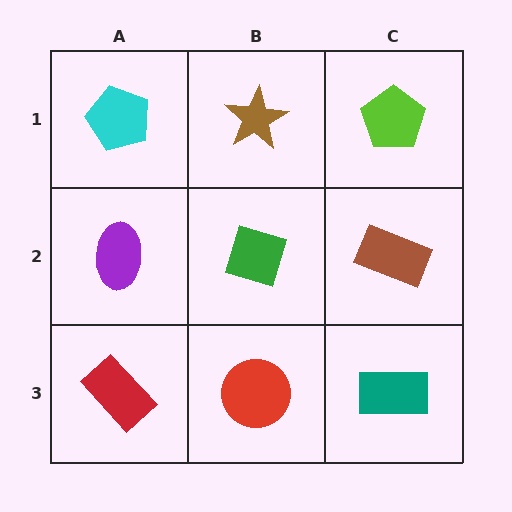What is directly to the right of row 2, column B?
A brown rectangle.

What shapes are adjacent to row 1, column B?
A green diamond (row 2, column B), a cyan pentagon (row 1, column A), a lime pentagon (row 1, column C).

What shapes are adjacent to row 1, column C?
A brown rectangle (row 2, column C), a brown star (row 1, column B).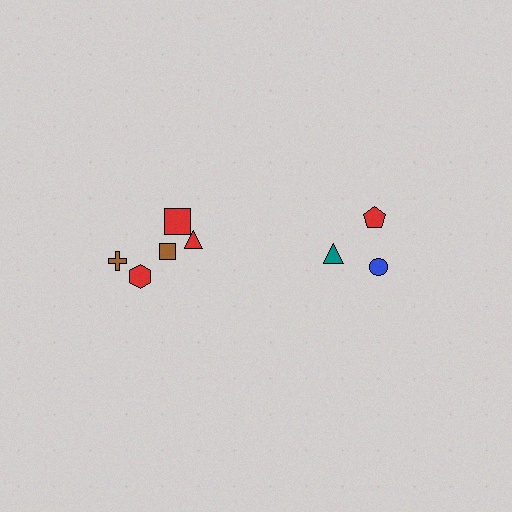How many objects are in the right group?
There are 3 objects.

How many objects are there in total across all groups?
There are 8 objects.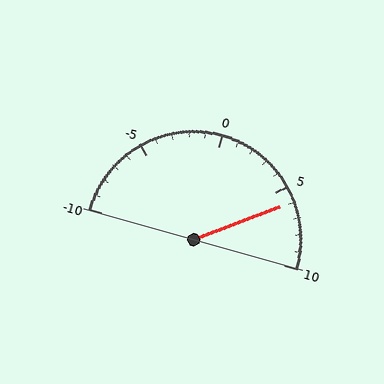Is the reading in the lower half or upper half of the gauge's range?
The reading is in the upper half of the range (-10 to 10).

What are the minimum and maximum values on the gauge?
The gauge ranges from -10 to 10.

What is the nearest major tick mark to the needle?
The nearest major tick mark is 5.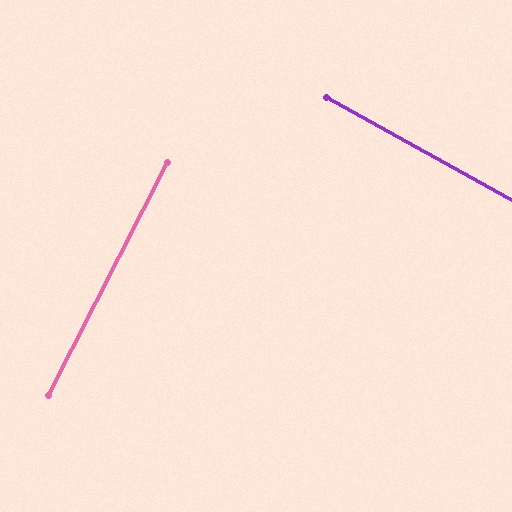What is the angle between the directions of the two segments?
Approximately 88 degrees.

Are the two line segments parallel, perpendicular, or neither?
Perpendicular — they meet at approximately 88°.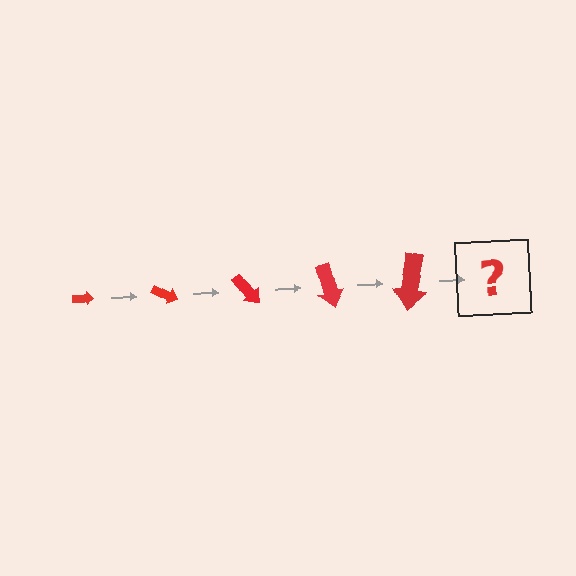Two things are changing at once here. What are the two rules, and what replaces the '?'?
The two rules are that the arrow grows larger each step and it rotates 25 degrees each step. The '?' should be an arrow, larger than the previous one and rotated 125 degrees from the start.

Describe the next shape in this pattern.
It should be an arrow, larger than the previous one and rotated 125 degrees from the start.